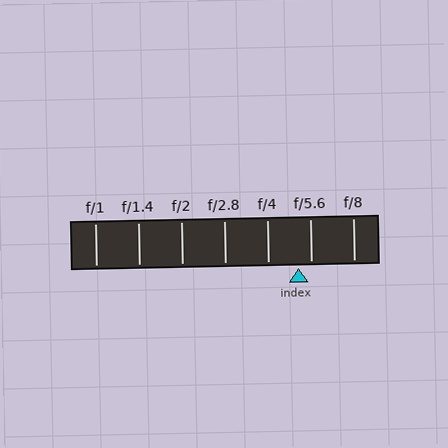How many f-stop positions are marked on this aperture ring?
There are 7 f-stop positions marked.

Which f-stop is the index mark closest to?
The index mark is closest to f/5.6.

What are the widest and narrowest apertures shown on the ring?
The widest aperture shown is f/1 and the narrowest is f/8.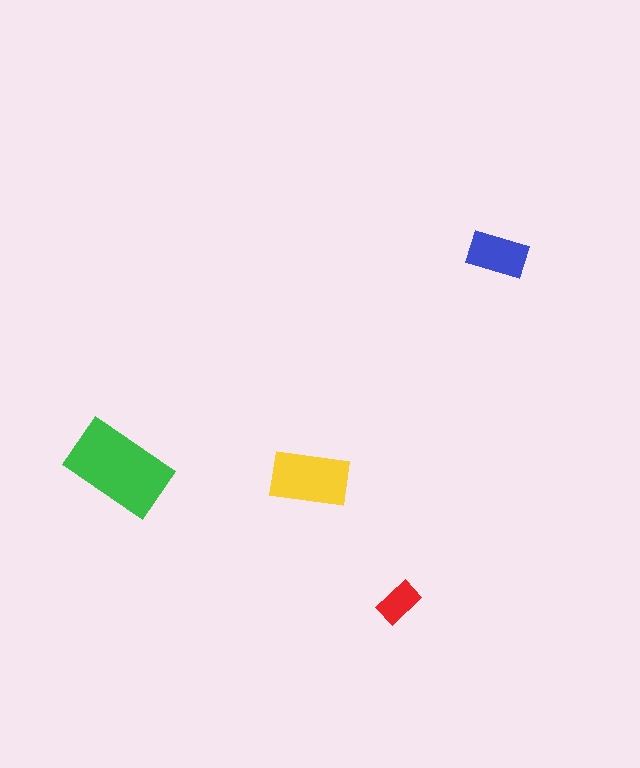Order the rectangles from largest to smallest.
the green one, the yellow one, the blue one, the red one.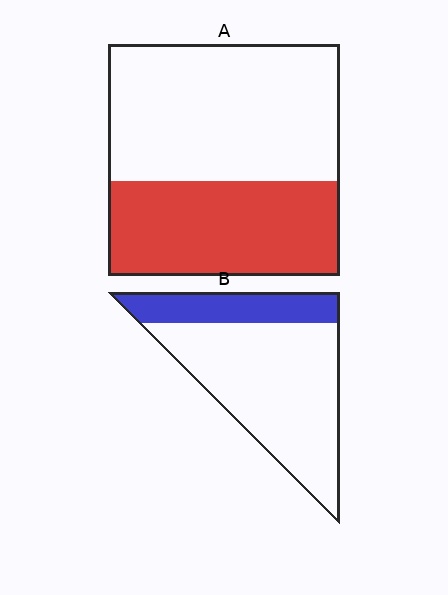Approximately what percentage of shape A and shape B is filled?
A is approximately 40% and B is approximately 25%.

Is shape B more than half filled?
No.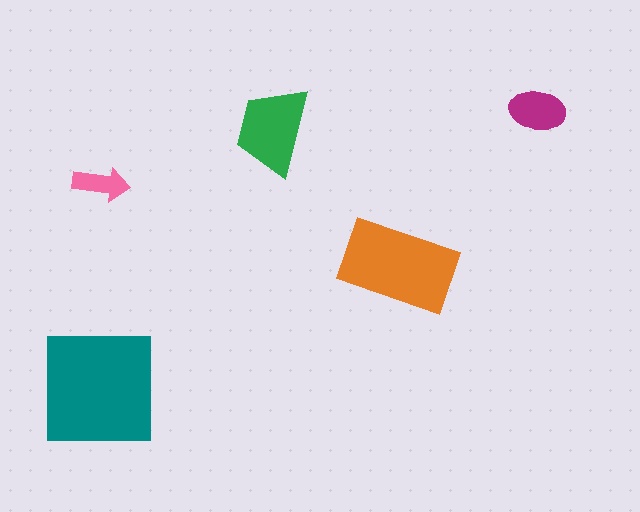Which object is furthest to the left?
The teal square is leftmost.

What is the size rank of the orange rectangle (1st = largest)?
2nd.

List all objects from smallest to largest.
The pink arrow, the magenta ellipse, the green trapezoid, the orange rectangle, the teal square.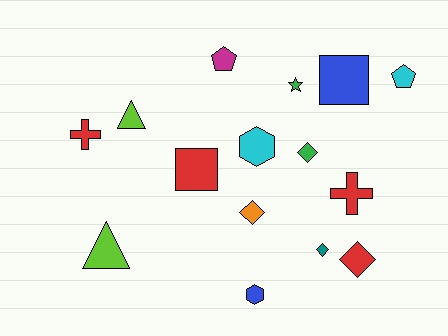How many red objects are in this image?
There are 4 red objects.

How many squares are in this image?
There are 2 squares.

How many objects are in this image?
There are 15 objects.